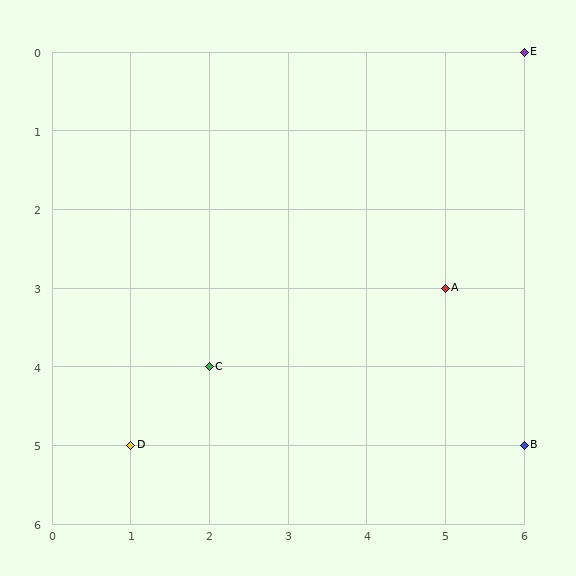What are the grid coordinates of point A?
Point A is at grid coordinates (5, 3).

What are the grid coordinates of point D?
Point D is at grid coordinates (1, 5).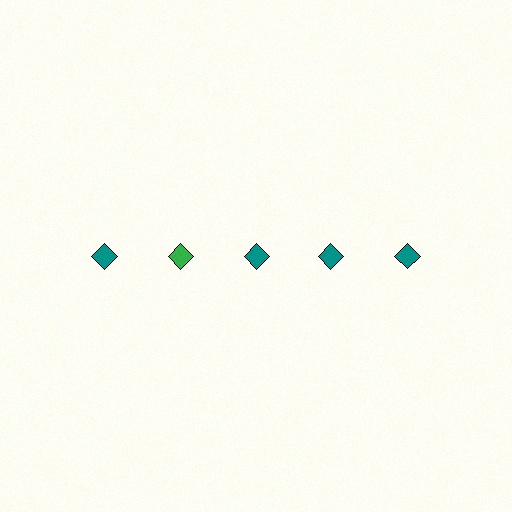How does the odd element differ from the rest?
It has a different color: green instead of teal.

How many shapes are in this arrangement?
There are 5 shapes arranged in a grid pattern.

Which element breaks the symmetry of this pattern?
The green diamond in the top row, second from left column breaks the symmetry. All other shapes are teal diamonds.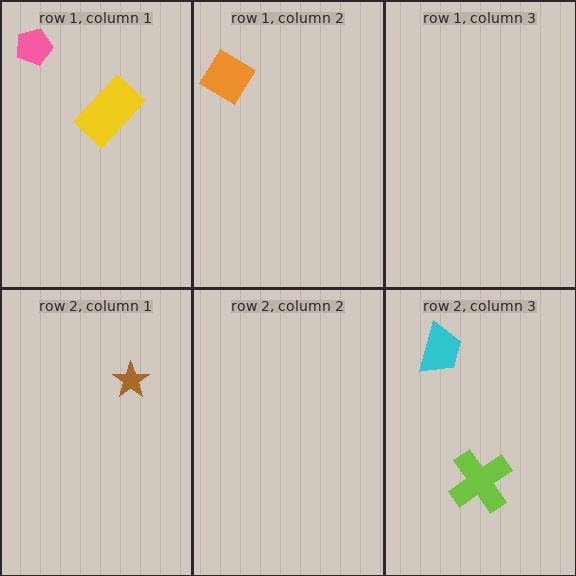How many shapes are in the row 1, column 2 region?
1.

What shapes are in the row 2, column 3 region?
The lime cross, the cyan trapezoid.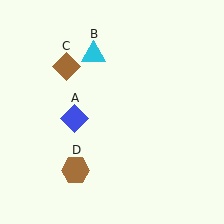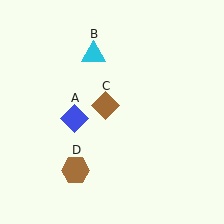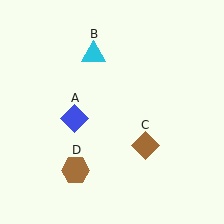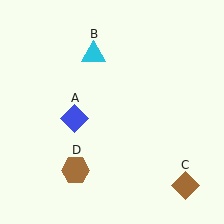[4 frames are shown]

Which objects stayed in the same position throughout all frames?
Blue diamond (object A) and cyan triangle (object B) and brown hexagon (object D) remained stationary.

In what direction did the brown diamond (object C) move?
The brown diamond (object C) moved down and to the right.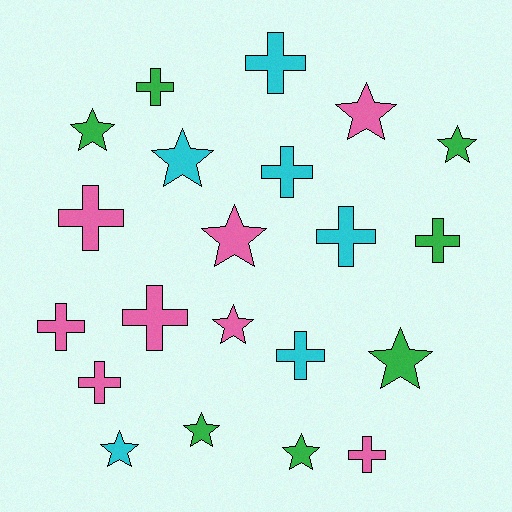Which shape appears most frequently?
Cross, with 11 objects.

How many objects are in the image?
There are 21 objects.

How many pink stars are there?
There are 3 pink stars.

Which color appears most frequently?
Pink, with 8 objects.